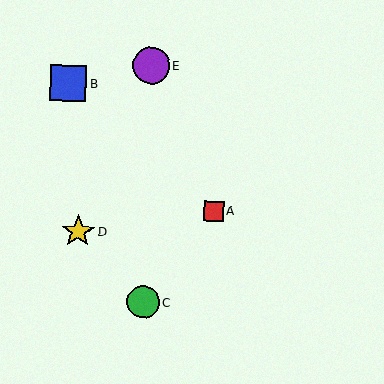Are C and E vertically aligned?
Yes, both are at x≈143.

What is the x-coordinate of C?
Object C is at x≈143.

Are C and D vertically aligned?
No, C is at x≈143 and D is at x≈78.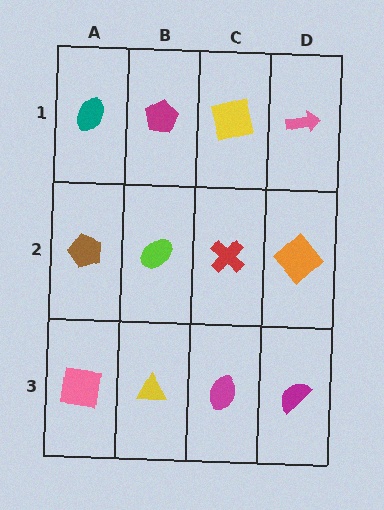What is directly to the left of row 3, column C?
A yellow triangle.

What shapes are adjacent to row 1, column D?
An orange diamond (row 2, column D), a yellow square (row 1, column C).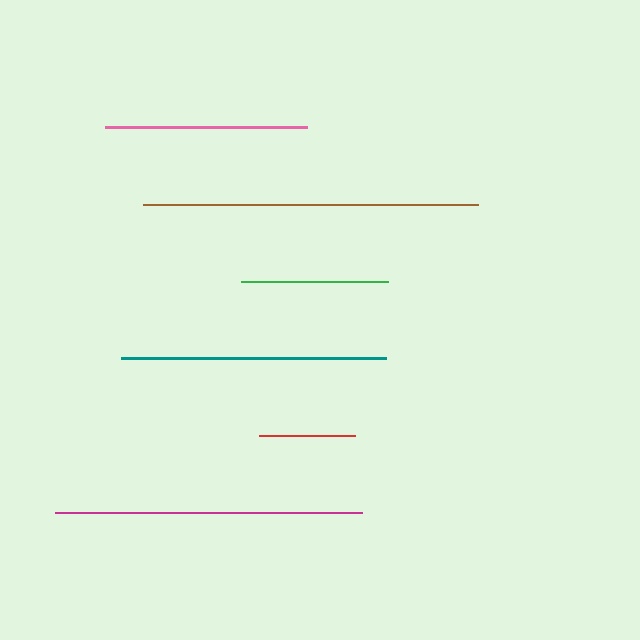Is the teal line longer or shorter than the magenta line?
The magenta line is longer than the teal line.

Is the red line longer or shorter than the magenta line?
The magenta line is longer than the red line.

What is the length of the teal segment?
The teal segment is approximately 265 pixels long.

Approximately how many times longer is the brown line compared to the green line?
The brown line is approximately 2.3 times the length of the green line.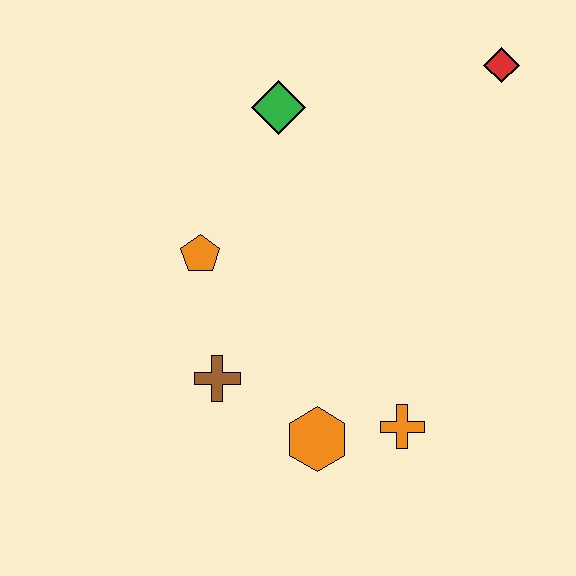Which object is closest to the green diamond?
The orange pentagon is closest to the green diamond.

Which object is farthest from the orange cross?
The red diamond is farthest from the orange cross.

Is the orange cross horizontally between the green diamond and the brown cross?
No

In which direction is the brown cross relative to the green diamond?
The brown cross is below the green diamond.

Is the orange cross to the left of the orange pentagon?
No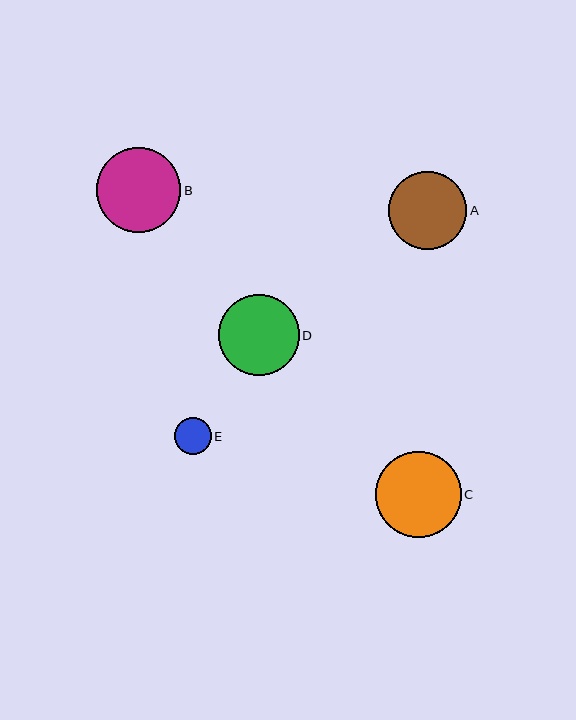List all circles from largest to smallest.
From largest to smallest: C, B, D, A, E.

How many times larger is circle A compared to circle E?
Circle A is approximately 2.1 times the size of circle E.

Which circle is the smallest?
Circle E is the smallest with a size of approximately 37 pixels.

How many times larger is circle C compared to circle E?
Circle C is approximately 2.3 times the size of circle E.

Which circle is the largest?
Circle C is the largest with a size of approximately 86 pixels.